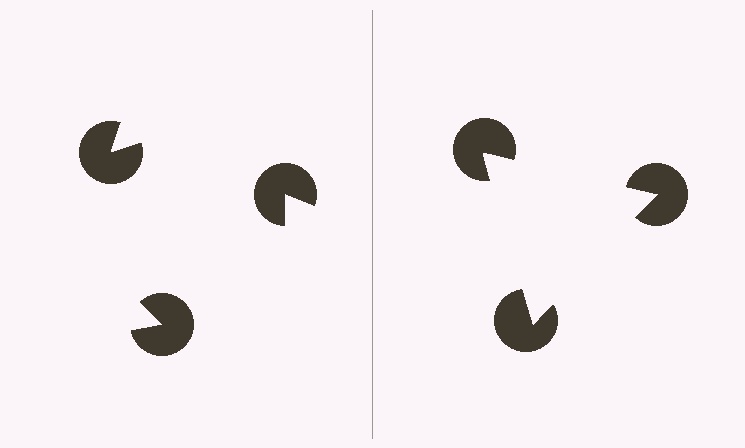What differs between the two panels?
The pac-man discs are positioned identically on both sides; only the wedge orientations differ. On the right they align to a triangle; on the left they are misaligned.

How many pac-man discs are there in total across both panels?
6 — 3 on each side.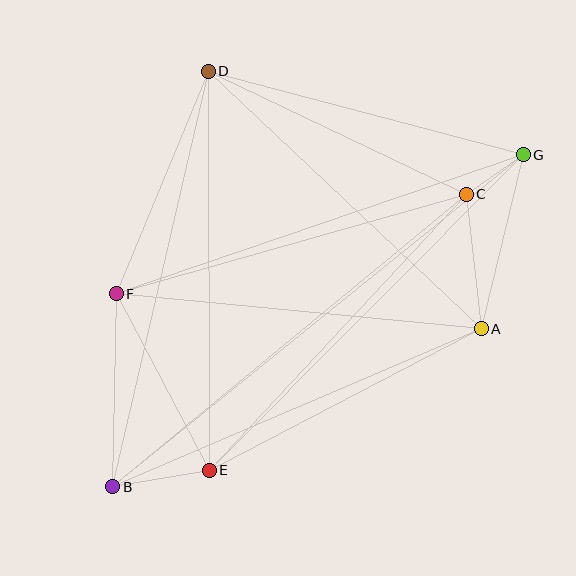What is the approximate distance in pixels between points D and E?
The distance between D and E is approximately 399 pixels.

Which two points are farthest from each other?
Points B and G are farthest from each other.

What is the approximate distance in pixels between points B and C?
The distance between B and C is approximately 459 pixels.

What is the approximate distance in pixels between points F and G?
The distance between F and G is approximately 430 pixels.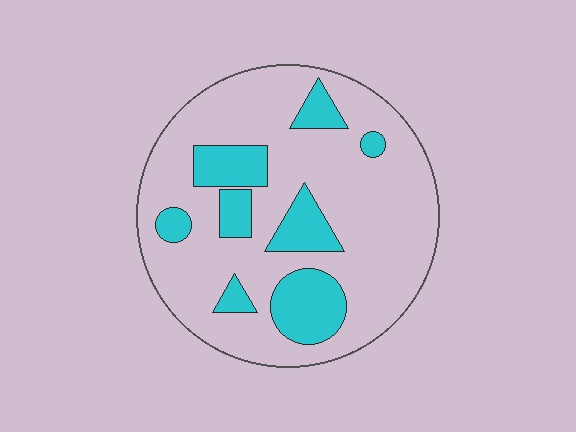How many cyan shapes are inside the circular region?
8.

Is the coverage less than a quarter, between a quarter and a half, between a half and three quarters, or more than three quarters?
Less than a quarter.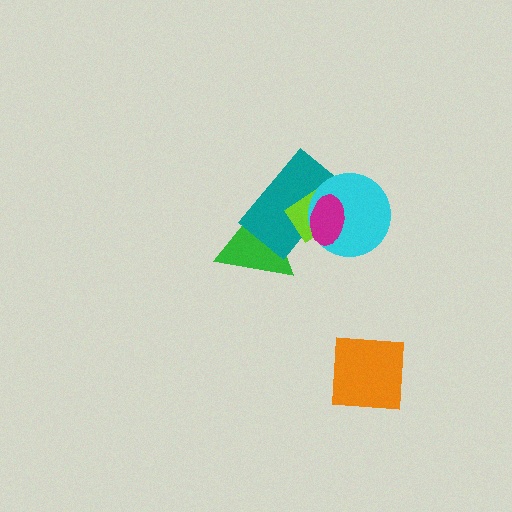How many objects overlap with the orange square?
0 objects overlap with the orange square.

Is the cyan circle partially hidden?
Yes, it is partially covered by another shape.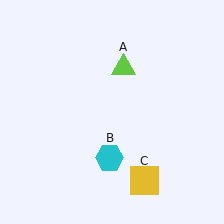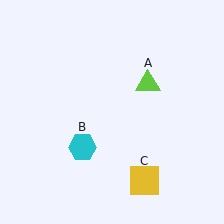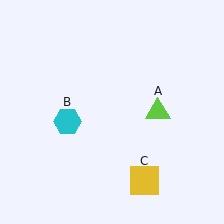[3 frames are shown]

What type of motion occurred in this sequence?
The lime triangle (object A), cyan hexagon (object B) rotated clockwise around the center of the scene.